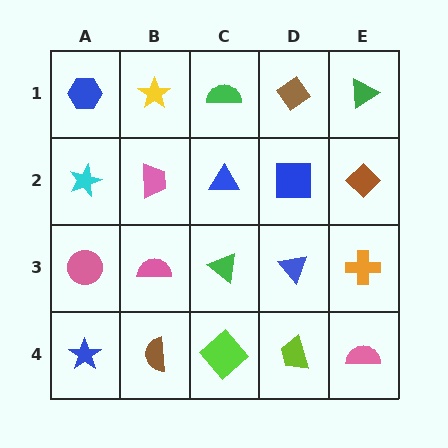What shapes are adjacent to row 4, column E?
An orange cross (row 3, column E), a lime trapezoid (row 4, column D).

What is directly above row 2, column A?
A blue hexagon.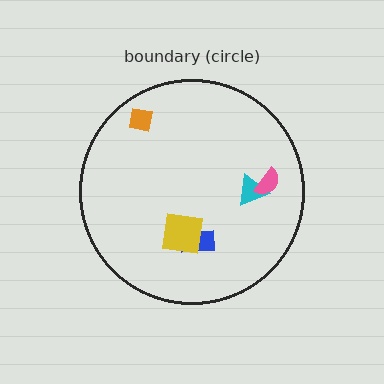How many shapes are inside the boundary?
5 inside, 0 outside.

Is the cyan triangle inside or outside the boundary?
Inside.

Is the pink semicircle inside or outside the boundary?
Inside.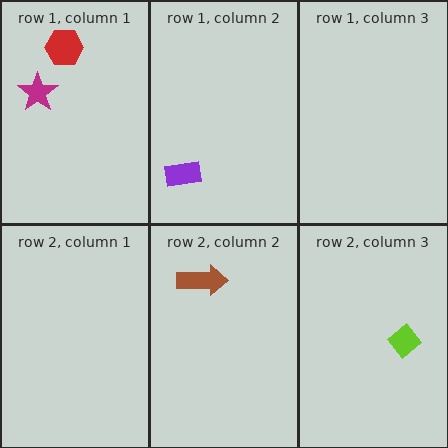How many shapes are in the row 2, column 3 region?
1.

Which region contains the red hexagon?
The row 1, column 1 region.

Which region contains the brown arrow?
The row 2, column 2 region.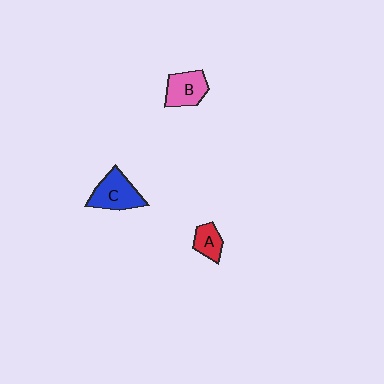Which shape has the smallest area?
Shape A (red).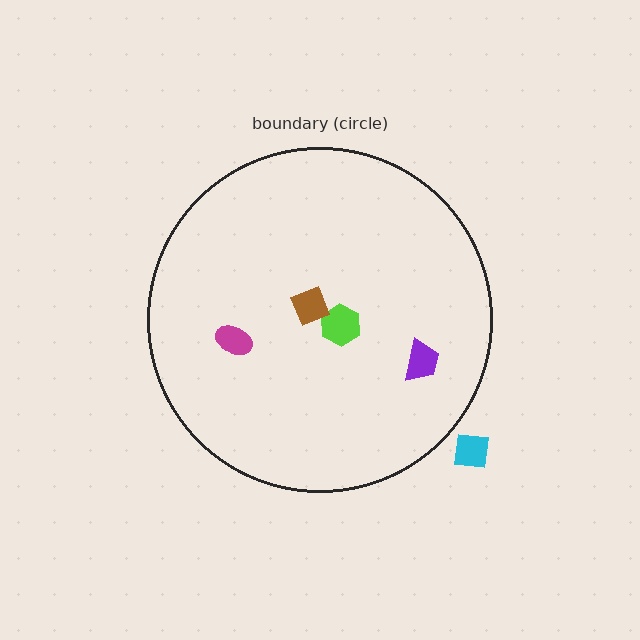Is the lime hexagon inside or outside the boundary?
Inside.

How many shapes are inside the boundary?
4 inside, 1 outside.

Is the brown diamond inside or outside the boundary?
Inside.